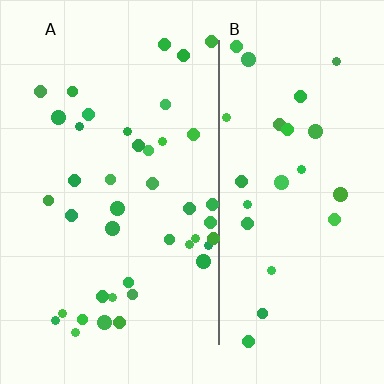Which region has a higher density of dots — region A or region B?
A (the left).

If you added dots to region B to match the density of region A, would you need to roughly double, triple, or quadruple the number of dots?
Approximately double.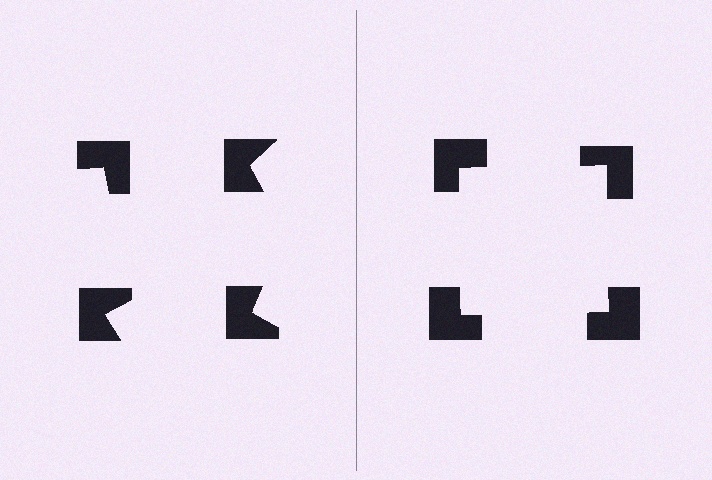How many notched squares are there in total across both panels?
8 — 4 on each side.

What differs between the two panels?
The notched squares are positioned identically on both sides; only the wedge orientations differ. On the right they align to a square; on the left they are misaligned.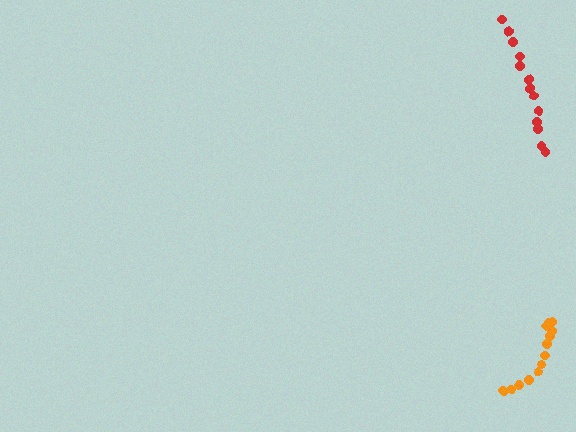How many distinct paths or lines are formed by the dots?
There are 2 distinct paths.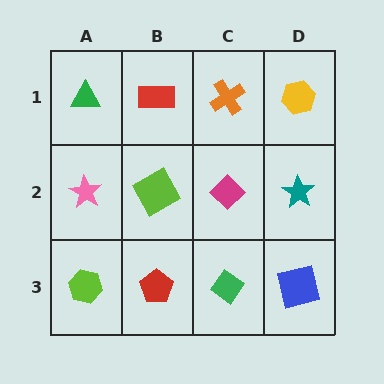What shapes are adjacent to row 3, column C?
A magenta diamond (row 2, column C), a red pentagon (row 3, column B), a blue square (row 3, column D).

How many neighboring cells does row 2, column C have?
4.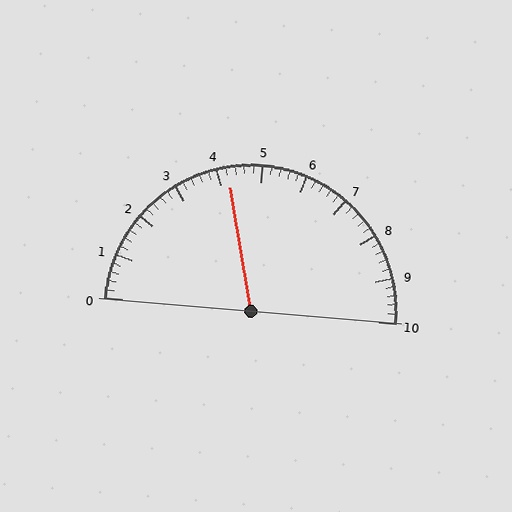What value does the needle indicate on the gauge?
The needle indicates approximately 4.2.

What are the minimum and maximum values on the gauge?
The gauge ranges from 0 to 10.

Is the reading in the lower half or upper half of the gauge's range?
The reading is in the lower half of the range (0 to 10).